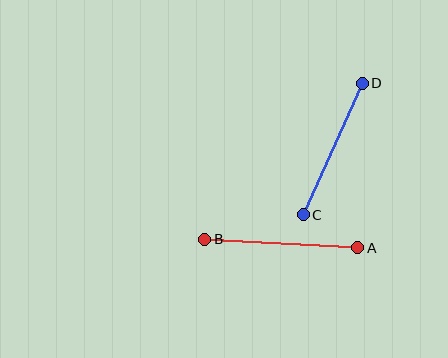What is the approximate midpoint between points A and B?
The midpoint is at approximately (281, 244) pixels.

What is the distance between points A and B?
The distance is approximately 153 pixels.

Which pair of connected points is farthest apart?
Points A and B are farthest apart.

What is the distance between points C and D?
The distance is approximately 144 pixels.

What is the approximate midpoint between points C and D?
The midpoint is at approximately (333, 149) pixels.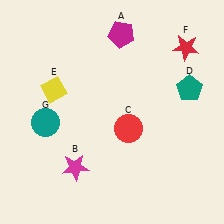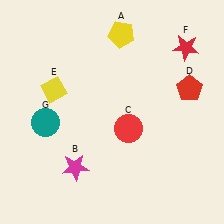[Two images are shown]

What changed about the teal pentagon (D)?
In Image 1, D is teal. In Image 2, it changed to red.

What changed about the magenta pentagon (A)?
In Image 1, A is magenta. In Image 2, it changed to yellow.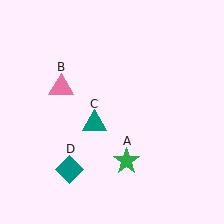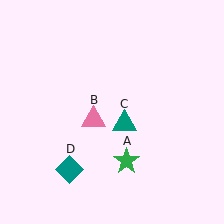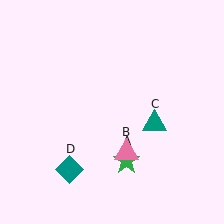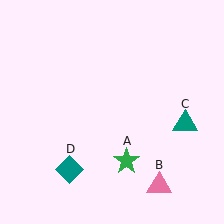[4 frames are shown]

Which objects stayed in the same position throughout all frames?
Green star (object A) and teal diamond (object D) remained stationary.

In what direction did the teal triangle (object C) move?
The teal triangle (object C) moved right.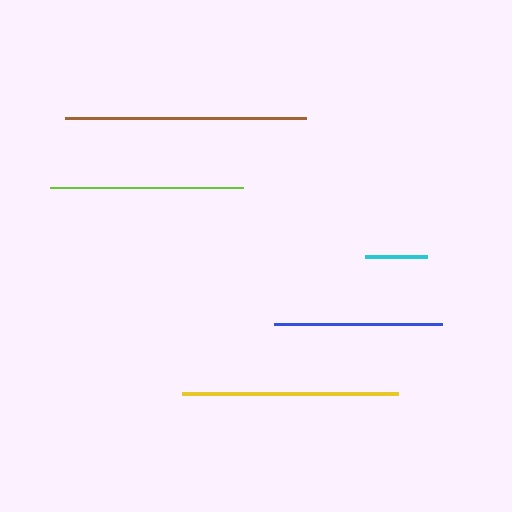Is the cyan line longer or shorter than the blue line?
The blue line is longer than the cyan line.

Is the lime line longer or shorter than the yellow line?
The yellow line is longer than the lime line.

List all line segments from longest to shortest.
From longest to shortest: brown, yellow, lime, blue, cyan.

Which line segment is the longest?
The brown line is the longest at approximately 241 pixels.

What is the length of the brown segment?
The brown segment is approximately 241 pixels long.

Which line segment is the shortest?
The cyan line is the shortest at approximately 62 pixels.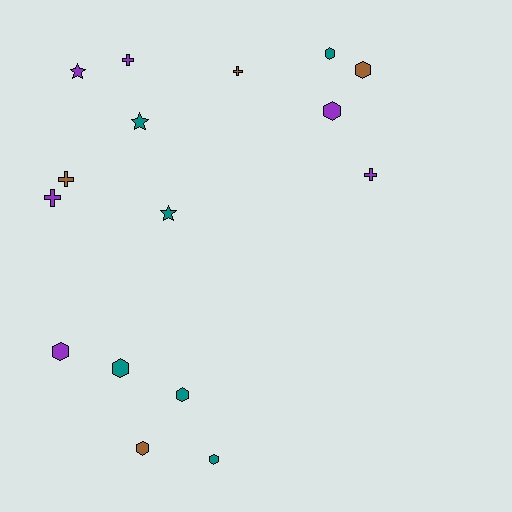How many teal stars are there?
There are 2 teal stars.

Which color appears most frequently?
Purple, with 6 objects.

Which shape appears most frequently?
Hexagon, with 8 objects.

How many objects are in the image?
There are 16 objects.